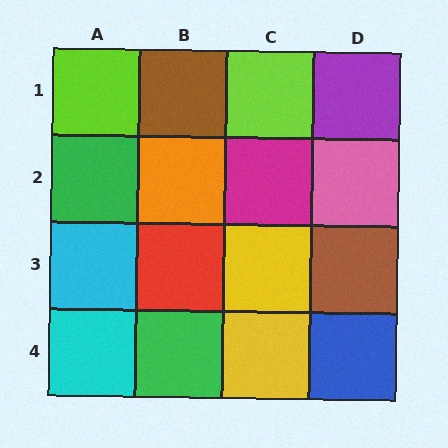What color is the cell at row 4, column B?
Green.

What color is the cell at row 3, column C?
Yellow.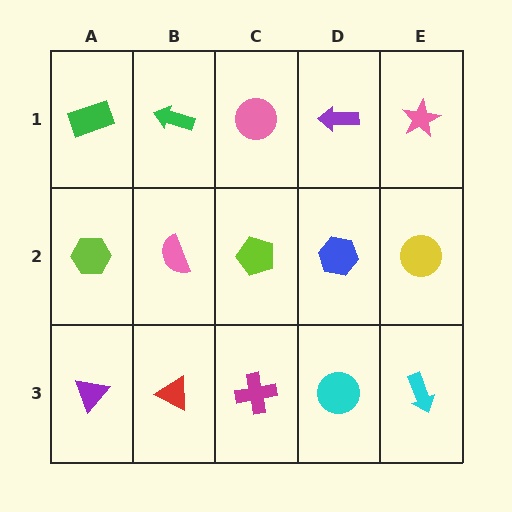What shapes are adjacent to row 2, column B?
A green arrow (row 1, column B), a red triangle (row 3, column B), a lime hexagon (row 2, column A), a lime pentagon (row 2, column C).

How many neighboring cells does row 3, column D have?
3.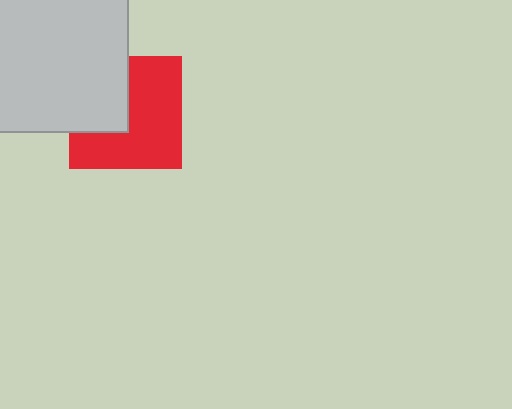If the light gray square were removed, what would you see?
You would see the complete red square.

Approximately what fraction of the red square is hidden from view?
Roughly 37% of the red square is hidden behind the light gray square.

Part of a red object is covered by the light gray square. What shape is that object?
It is a square.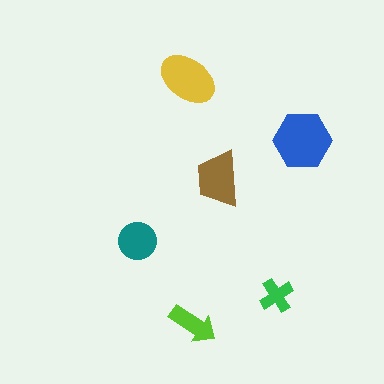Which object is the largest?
The blue hexagon.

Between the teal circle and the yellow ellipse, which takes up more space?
The yellow ellipse.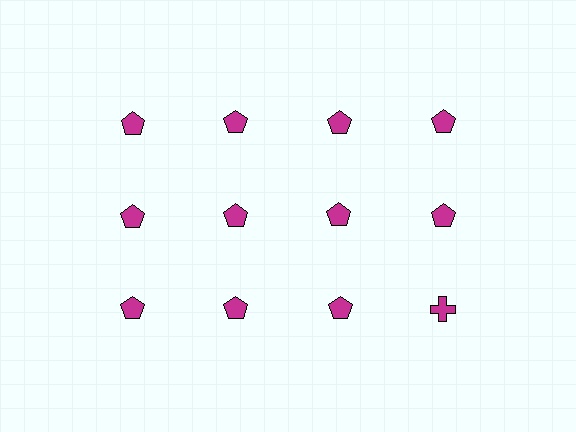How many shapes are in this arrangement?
There are 12 shapes arranged in a grid pattern.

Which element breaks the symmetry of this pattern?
The magenta cross in the third row, second from right column breaks the symmetry. All other shapes are magenta pentagons.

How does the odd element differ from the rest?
It has a different shape: cross instead of pentagon.